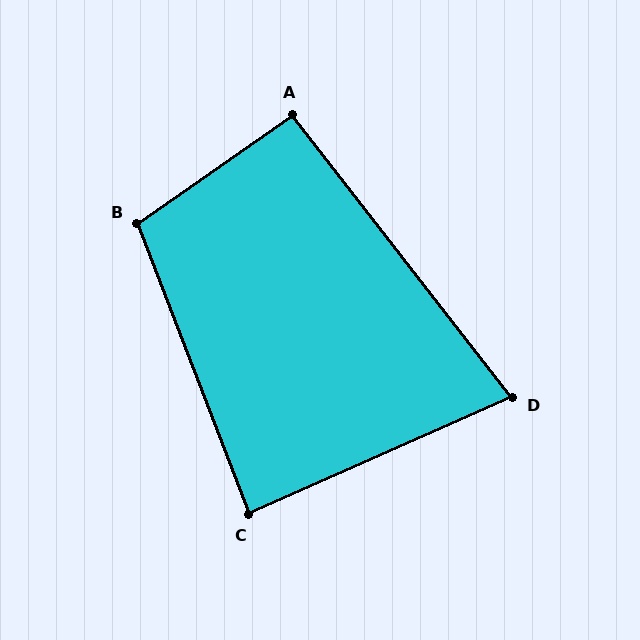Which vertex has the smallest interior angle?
D, at approximately 76 degrees.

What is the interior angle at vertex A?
Approximately 93 degrees (approximately right).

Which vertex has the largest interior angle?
B, at approximately 104 degrees.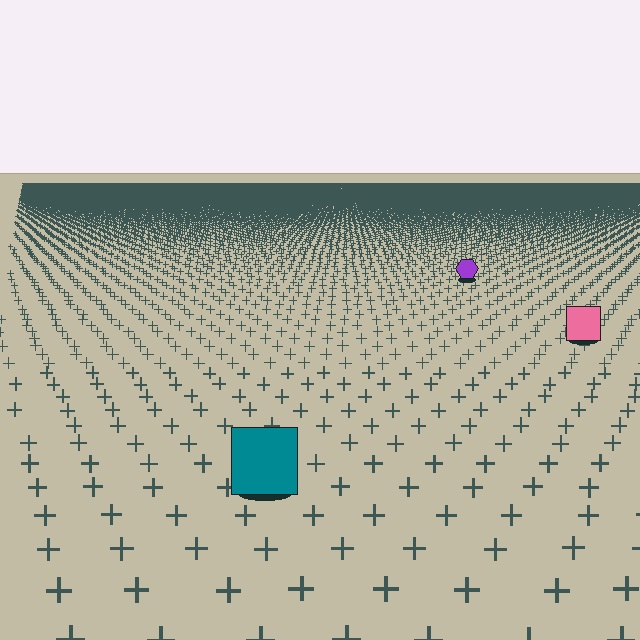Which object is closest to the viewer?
The teal square is closest. The texture marks near it are larger and more spread out.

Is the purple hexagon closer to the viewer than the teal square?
No. The teal square is closer — you can tell from the texture gradient: the ground texture is coarser near it.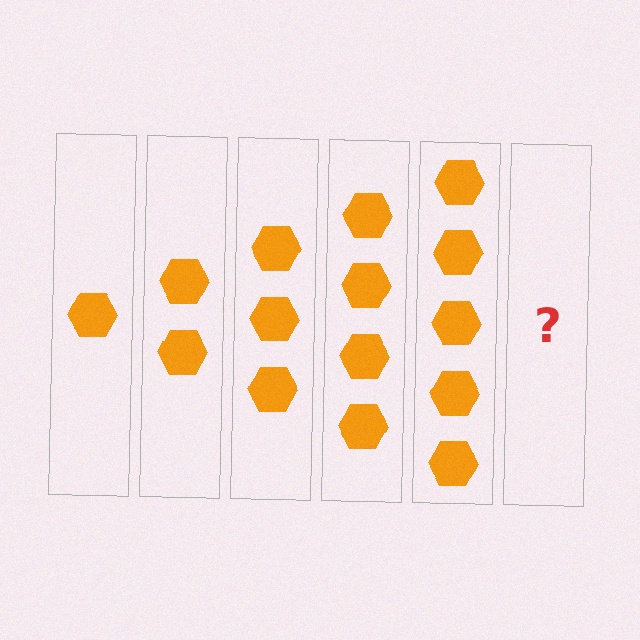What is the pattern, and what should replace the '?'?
The pattern is that each step adds one more hexagon. The '?' should be 6 hexagons.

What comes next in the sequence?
The next element should be 6 hexagons.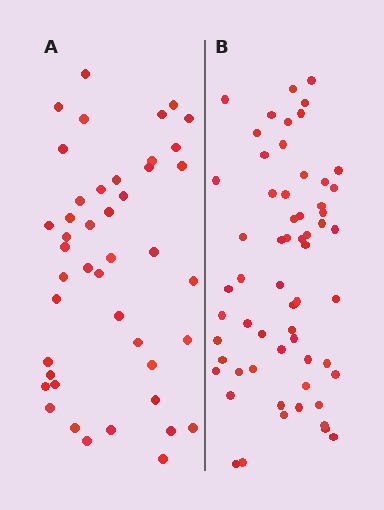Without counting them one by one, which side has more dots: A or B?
Region B (the right region) has more dots.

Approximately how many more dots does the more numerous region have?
Region B has approximately 15 more dots than region A.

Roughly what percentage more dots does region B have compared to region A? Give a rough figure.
About 35% more.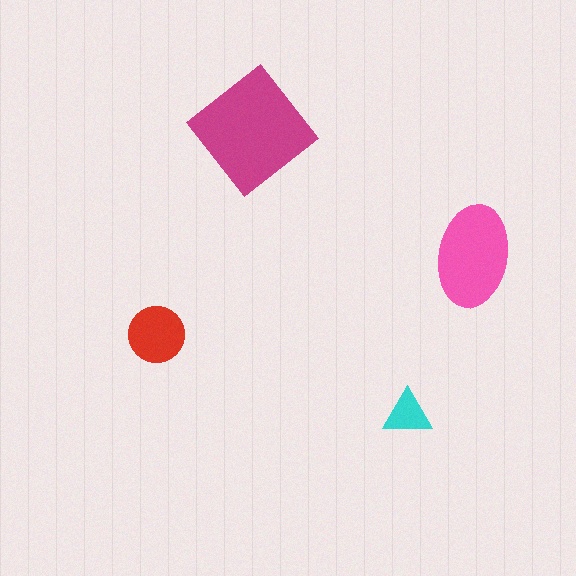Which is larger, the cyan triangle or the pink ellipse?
The pink ellipse.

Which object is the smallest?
The cyan triangle.